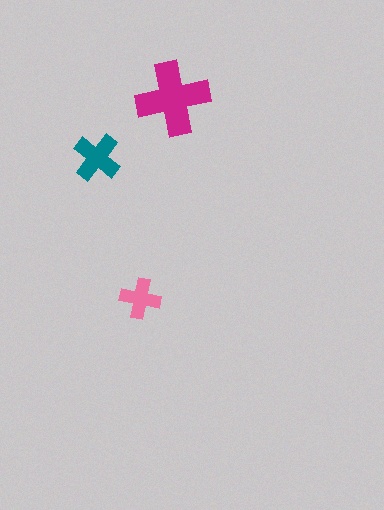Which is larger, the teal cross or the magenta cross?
The magenta one.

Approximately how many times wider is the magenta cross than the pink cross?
About 2 times wider.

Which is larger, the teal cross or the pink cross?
The teal one.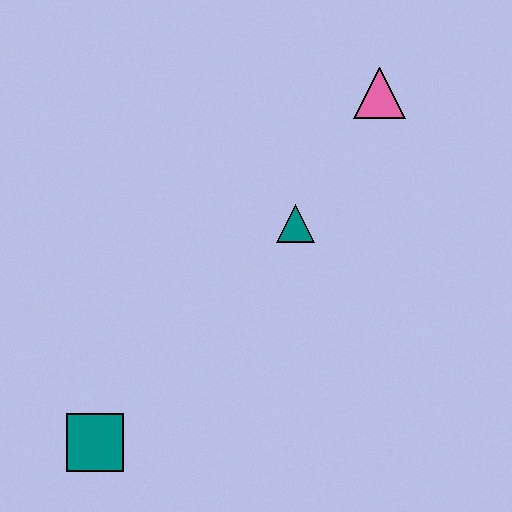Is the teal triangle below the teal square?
No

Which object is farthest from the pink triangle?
The teal square is farthest from the pink triangle.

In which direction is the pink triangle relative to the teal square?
The pink triangle is above the teal square.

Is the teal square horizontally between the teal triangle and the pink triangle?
No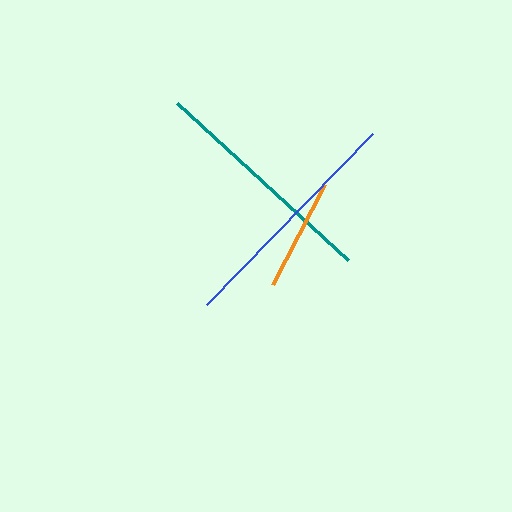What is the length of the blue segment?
The blue segment is approximately 238 pixels long.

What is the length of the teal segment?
The teal segment is approximately 232 pixels long.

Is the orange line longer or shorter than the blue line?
The blue line is longer than the orange line.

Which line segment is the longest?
The blue line is the longest at approximately 238 pixels.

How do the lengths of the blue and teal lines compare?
The blue and teal lines are approximately the same length.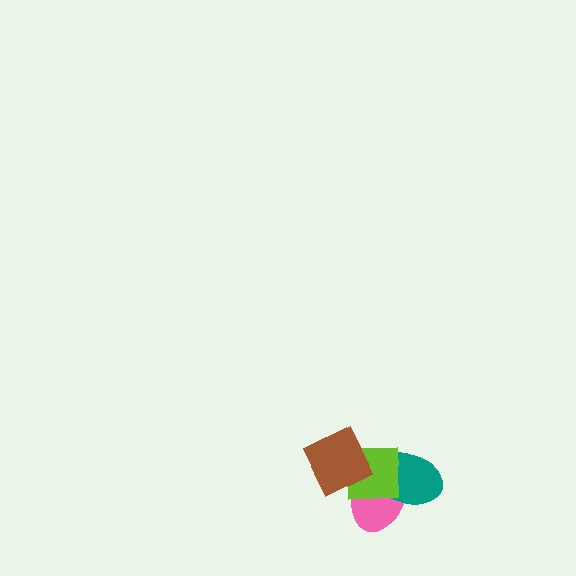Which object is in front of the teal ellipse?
The lime square is in front of the teal ellipse.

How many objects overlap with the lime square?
3 objects overlap with the lime square.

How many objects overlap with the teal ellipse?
2 objects overlap with the teal ellipse.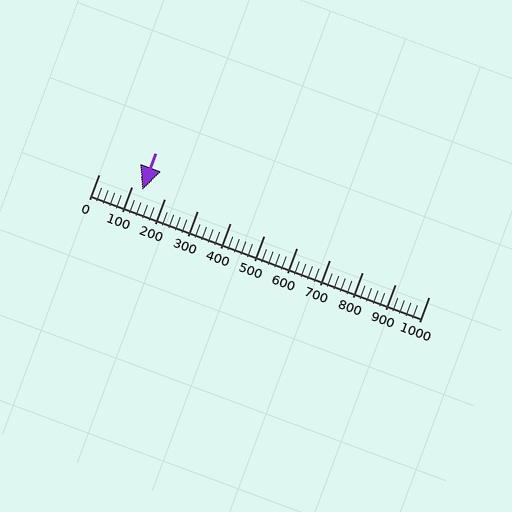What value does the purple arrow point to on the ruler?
The purple arrow points to approximately 133.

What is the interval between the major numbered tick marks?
The major tick marks are spaced 100 units apart.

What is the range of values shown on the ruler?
The ruler shows values from 0 to 1000.